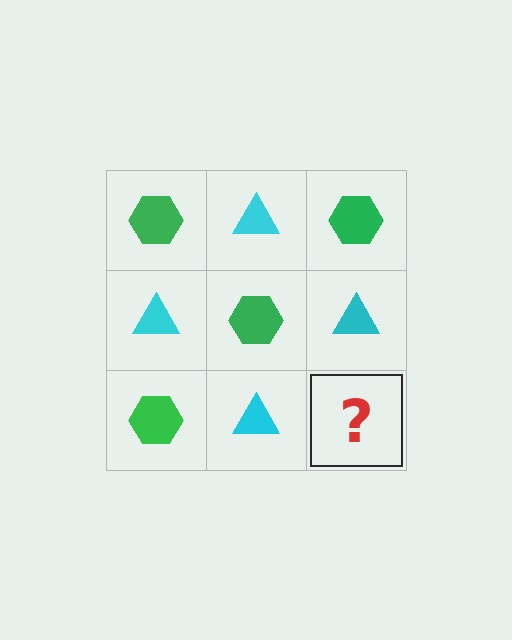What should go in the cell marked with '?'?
The missing cell should contain a green hexagon.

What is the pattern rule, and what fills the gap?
The rule is that it alternates green hexagon and cyan triangle in a checkerboard pattern. The gap should be filled with a green hexagon.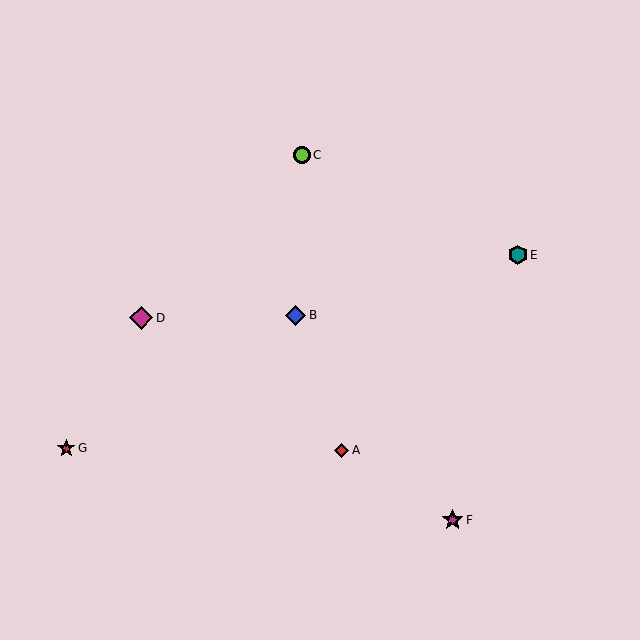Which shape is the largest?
The magenta diamond (labeled D) is the largest.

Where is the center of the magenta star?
The center of the magenta star is at (453, 520).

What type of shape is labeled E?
Shape E is a teal hexagon.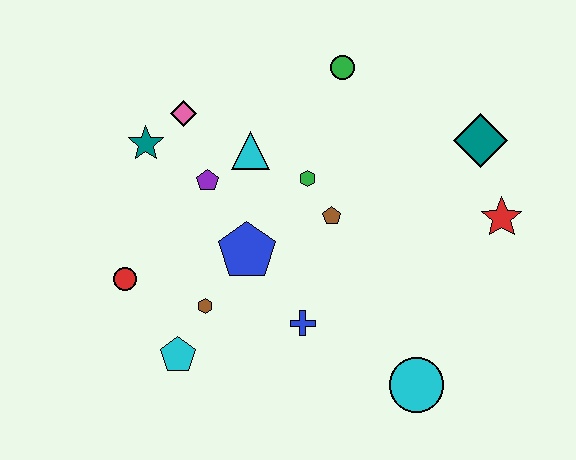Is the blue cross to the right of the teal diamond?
No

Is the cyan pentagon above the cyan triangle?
No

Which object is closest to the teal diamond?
The red star is closest to the teal diamond.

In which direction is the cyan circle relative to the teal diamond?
The cyan circle is below the teal diamond.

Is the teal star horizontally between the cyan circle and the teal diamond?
No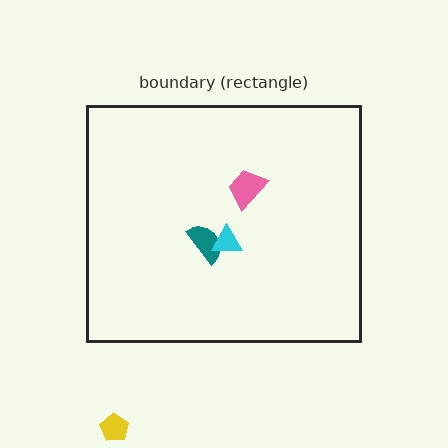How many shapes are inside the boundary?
3 inside, 1 outside.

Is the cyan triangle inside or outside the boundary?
Inside.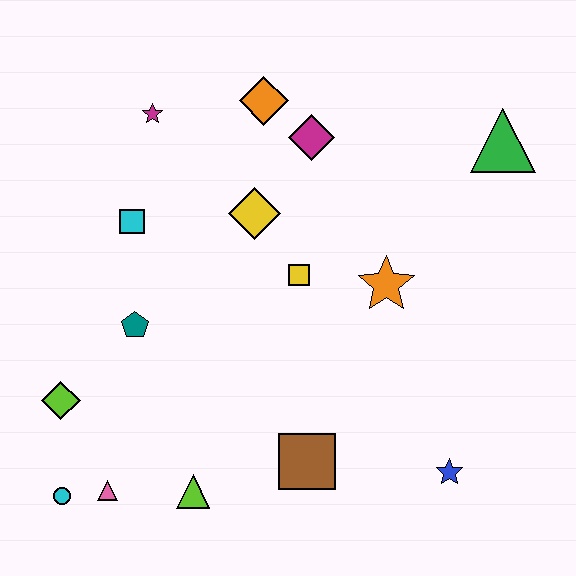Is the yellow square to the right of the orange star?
No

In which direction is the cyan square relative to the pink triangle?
The cyan square is above the pink triangle.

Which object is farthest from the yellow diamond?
The cyan circle is farthest from the yellow diamond.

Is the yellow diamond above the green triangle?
No